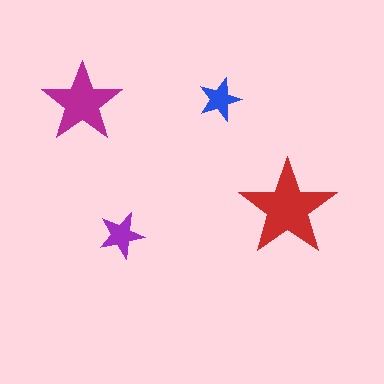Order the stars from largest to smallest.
the red one, the magenta one, the purple one, the blue one.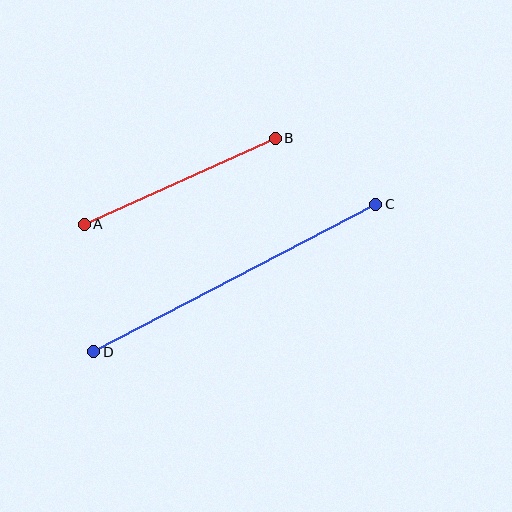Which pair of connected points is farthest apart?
Points C and D are farthest apart.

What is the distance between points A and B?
The distance is approximately 209 pixels.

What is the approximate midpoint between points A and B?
The midpoint is at approximately (180, 181) pixels.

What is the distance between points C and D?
The distance is approximately 319 pixels.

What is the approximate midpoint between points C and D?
The midpoint is at approximately (235, 278) pixels.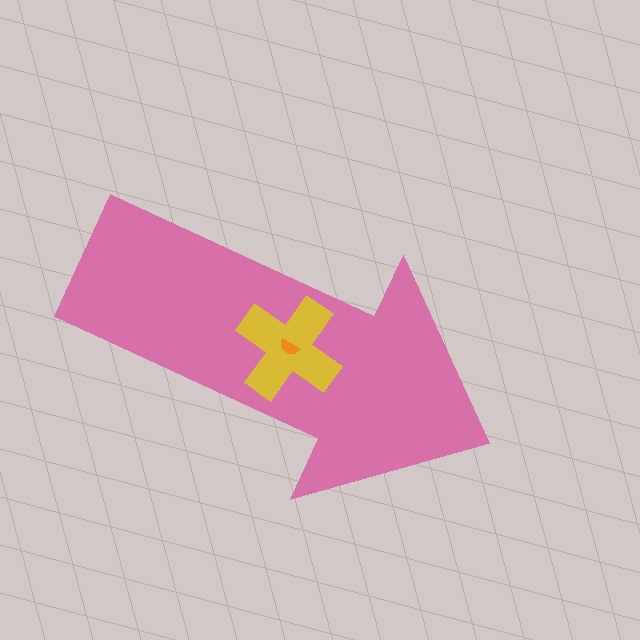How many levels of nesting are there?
3.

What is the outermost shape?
The pink arrow.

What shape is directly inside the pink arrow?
The yellow cross.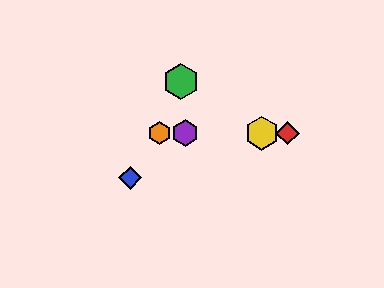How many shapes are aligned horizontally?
4 shapes (the red diamond, the yellow hexagon, the purple hexagon, the orange hexagon) are aligned horizontally.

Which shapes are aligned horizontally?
The red diamond, the yellow hexagon, the purple hexagon, the orange hexagon are aligned horizontally.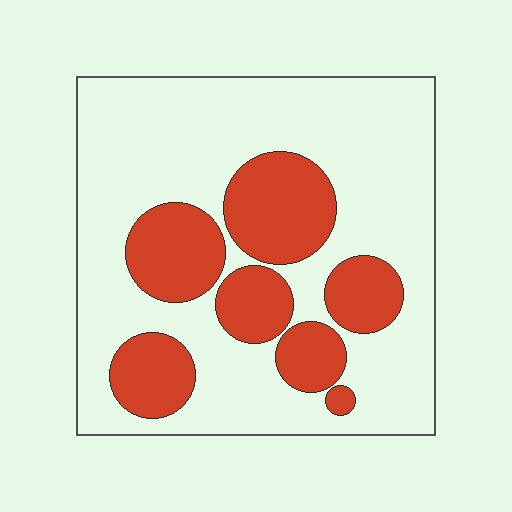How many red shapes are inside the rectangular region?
7.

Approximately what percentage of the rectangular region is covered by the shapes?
Approximately 30%.